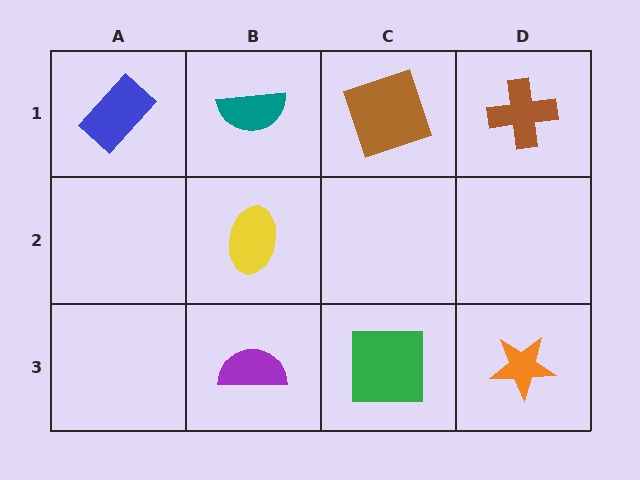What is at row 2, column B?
A yellow ellipse.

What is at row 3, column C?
A green square.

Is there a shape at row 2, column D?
No, that cell is empty.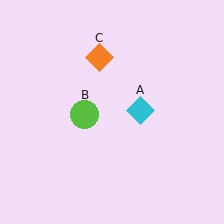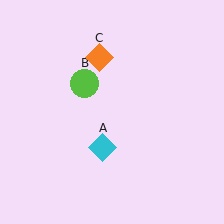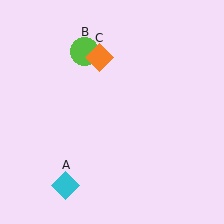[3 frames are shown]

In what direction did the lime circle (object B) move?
The lime circle (object B) moved up.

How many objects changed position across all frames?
2 objects changed position: cyan diamond (object A), lime circle (object B).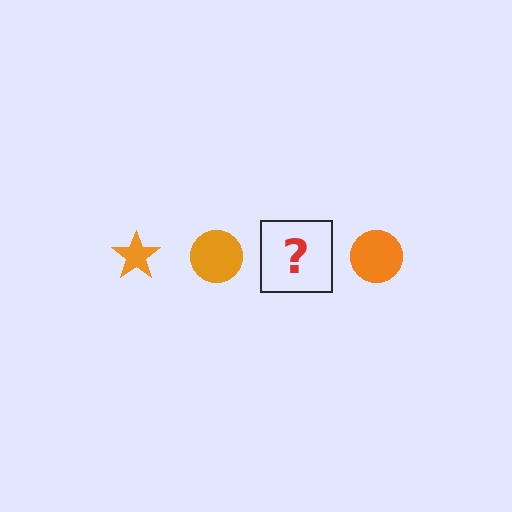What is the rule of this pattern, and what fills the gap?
The rule is that the pattern cycles through star, circle shapes in orange. The gap should be filled with an orange star.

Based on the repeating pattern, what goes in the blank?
The blank should be an orange star.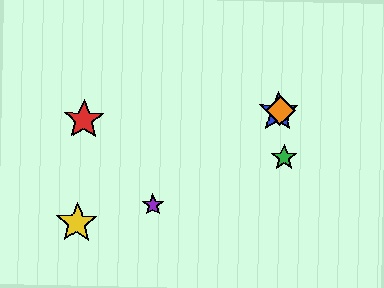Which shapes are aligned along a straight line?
The blue star, the purple star, the orange diamond are aligned along a straight line.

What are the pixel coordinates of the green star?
The green star is at (284, 158).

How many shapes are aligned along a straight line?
3 shapes (the blue star, the purple star, the orange diamond) are aligned along a straight line.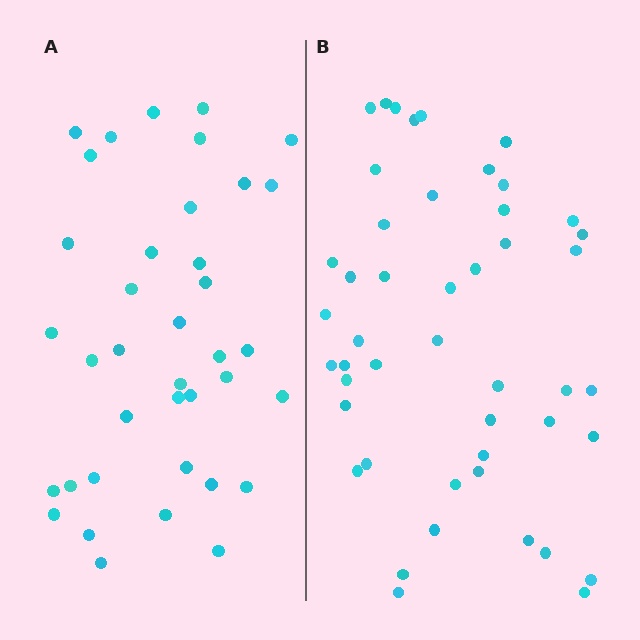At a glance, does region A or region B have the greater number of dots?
Region B (the right region) has more dots.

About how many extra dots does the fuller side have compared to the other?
Region B has roughly 8 or so more dots than region A.